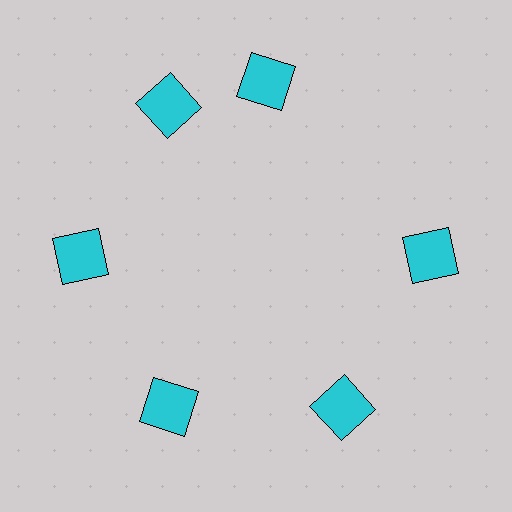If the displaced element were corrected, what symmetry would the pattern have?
It would have 6-fold rotational symmetry — the pattern would map onto itself every 60 degrees.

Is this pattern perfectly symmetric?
No. The 6 cyan squares are arranged in a ring, but one element near the 1 o'clock position is rotated out of alignment along the ring, breaking the 6-fold rotational symmetry.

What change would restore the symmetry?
The symmetry would be restored by rotating it back into even spacing with its neighbors so that all 6 squares sit at equal angles and equal distance from the center.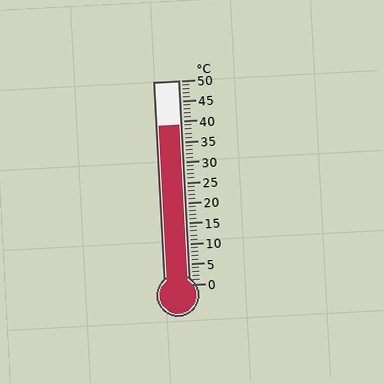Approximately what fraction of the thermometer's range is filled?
The thermometer is filled to approximately 80% of its range.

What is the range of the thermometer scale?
The thermometer scale ranges from 0°C to 50°C.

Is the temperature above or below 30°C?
The temperature is above 30°C.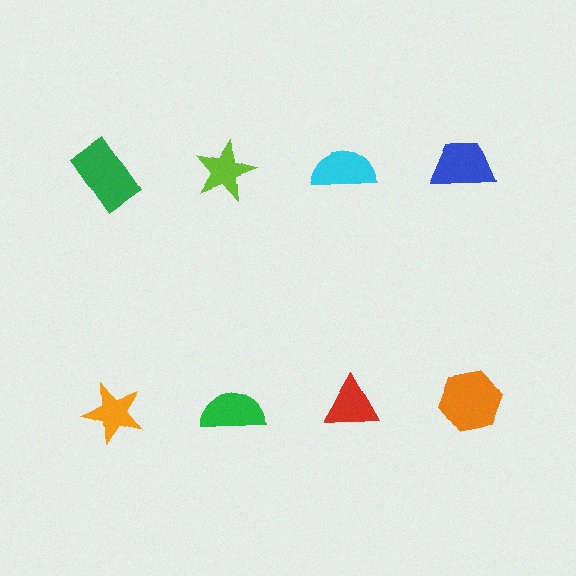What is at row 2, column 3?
A red triangle.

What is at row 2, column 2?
A green semicircle.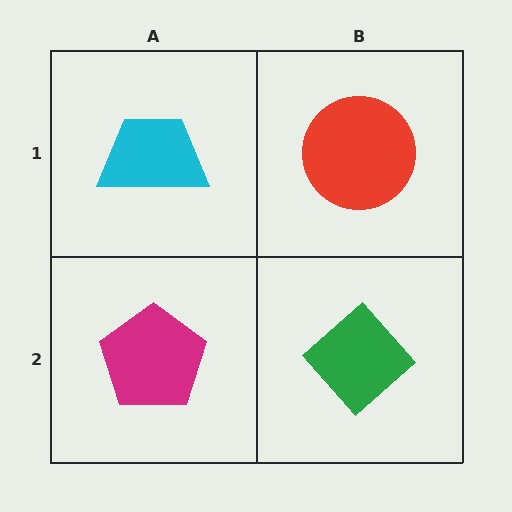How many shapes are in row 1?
2 shapes.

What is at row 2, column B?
A green diamond.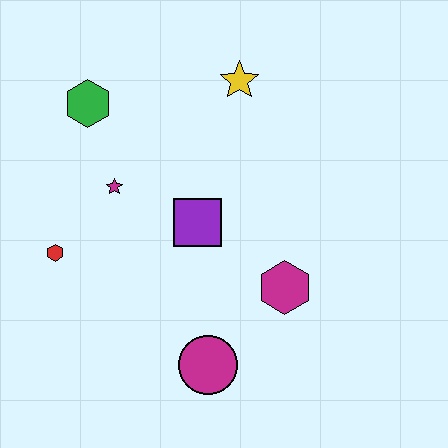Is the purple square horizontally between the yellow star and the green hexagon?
Yes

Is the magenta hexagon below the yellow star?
Yes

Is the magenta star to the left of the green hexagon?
No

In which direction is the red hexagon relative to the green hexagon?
The red hexagon is below the green hexagon.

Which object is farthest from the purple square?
The green hexagon is farthest from the purple square.